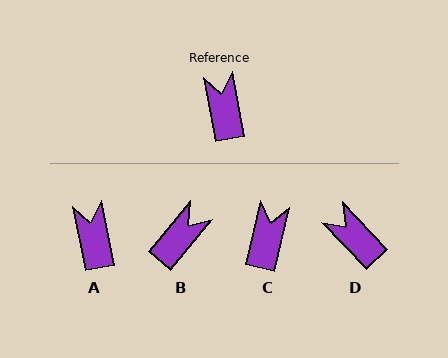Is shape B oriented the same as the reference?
No, it is off by about 51 degrees.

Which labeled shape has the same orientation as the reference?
A.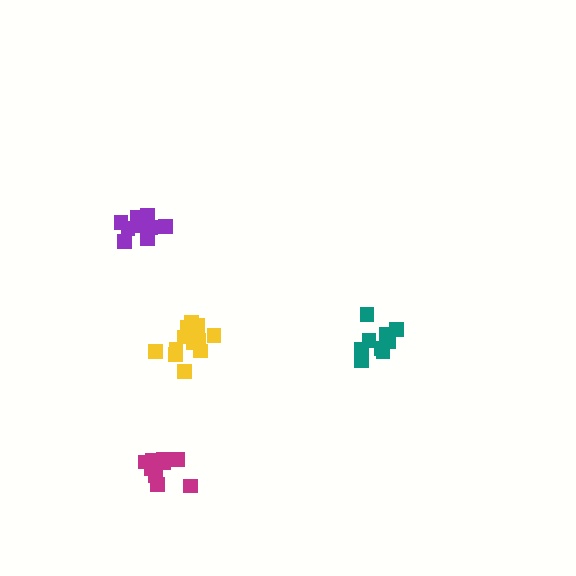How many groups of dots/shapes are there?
There are 4 groups.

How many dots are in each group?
Group 1: 10 dots, Group 2: 14 dots, Group 3: 10 dots, Group 4: 10 dots (44 total).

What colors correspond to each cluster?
The clusters are colored: teal, yellow, purple, magenta.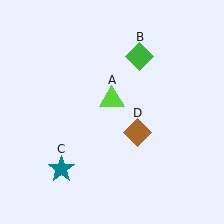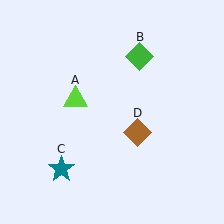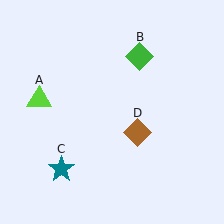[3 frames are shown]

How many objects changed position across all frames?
1 object changed position: lime triangle (object A).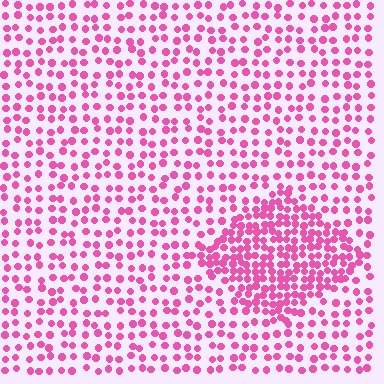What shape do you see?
I see a diamond.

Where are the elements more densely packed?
The elements are more densely packed inside the diamond boundary.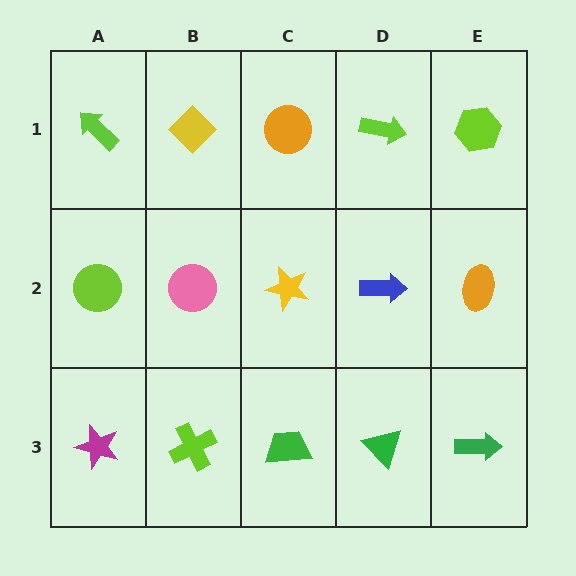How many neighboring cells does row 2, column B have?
4.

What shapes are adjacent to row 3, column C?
A yellow star (row 2, column C), a lime cross (row 3, column B), a green triangle (row 3, column D).